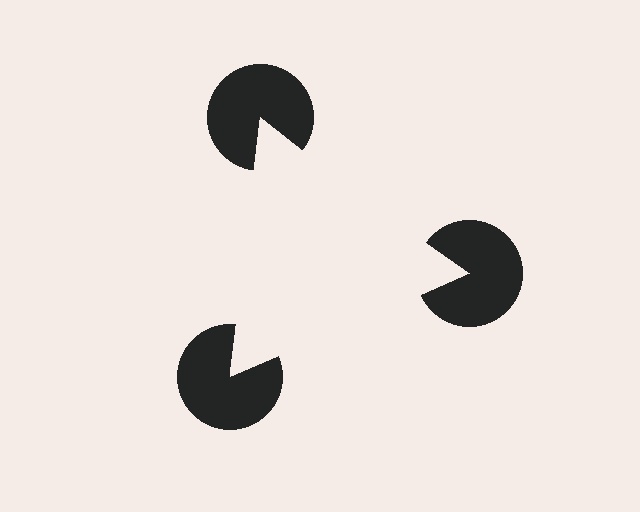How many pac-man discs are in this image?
There are 3 — one at each vertex of the illusory triangle.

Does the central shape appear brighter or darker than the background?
It typically appears slightly brighter than the background, even though no actual brightness change is drawn.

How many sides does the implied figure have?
3 sides.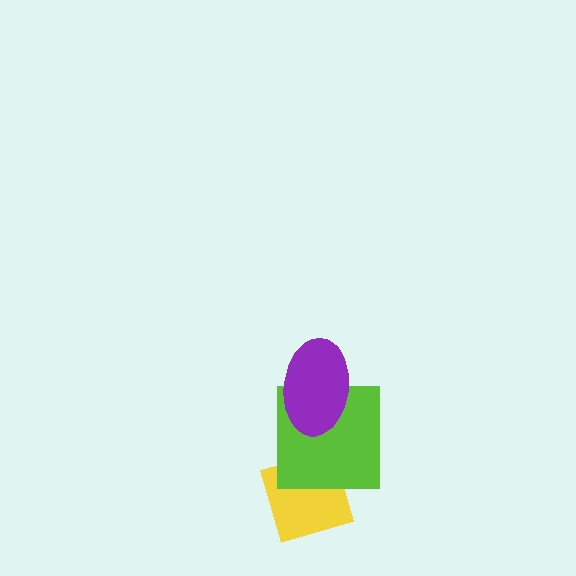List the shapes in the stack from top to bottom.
From top to bottom: the purple ellipse, the lime square, the yellow diamond.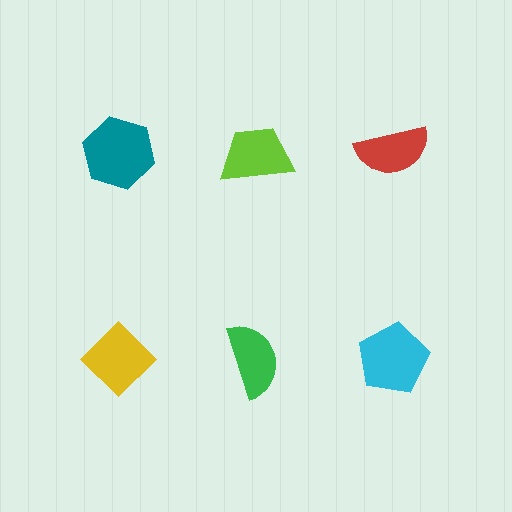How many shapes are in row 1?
3 shapes.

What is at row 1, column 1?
A teal hexagon.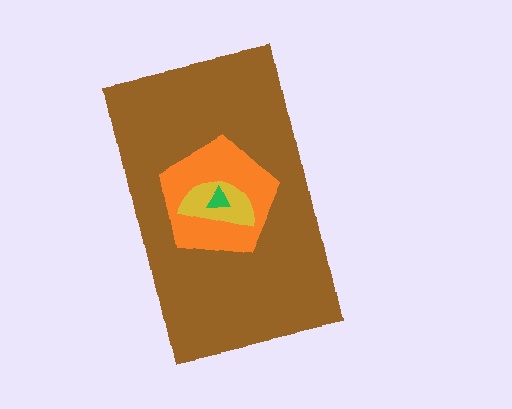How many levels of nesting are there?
4.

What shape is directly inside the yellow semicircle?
The green triangle.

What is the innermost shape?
The green triangle.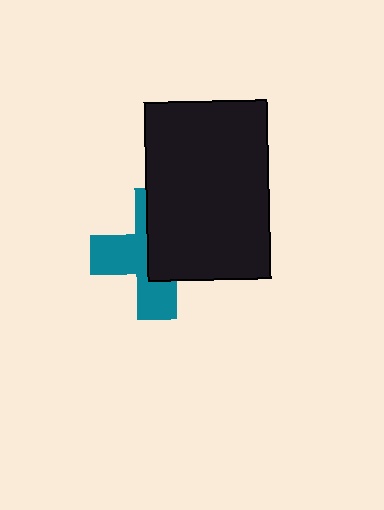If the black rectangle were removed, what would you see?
You would see the complete teal cross.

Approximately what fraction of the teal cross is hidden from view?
Roughly 50% of the teal cross is hidden behind the black rectangle.